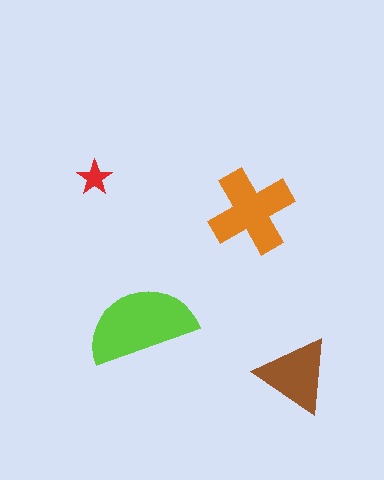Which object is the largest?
The lime semicircle.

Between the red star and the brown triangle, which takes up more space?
The brown triangle.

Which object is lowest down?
The brown triangle is bottommost.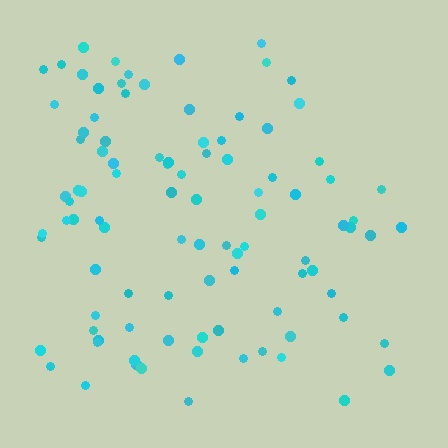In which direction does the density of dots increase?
From right to left, with the left side densest.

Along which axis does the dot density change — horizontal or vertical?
Horizontal.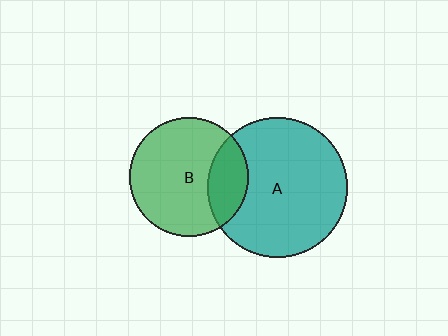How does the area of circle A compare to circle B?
Approximately 1.4 times.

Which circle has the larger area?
Circle A (teal).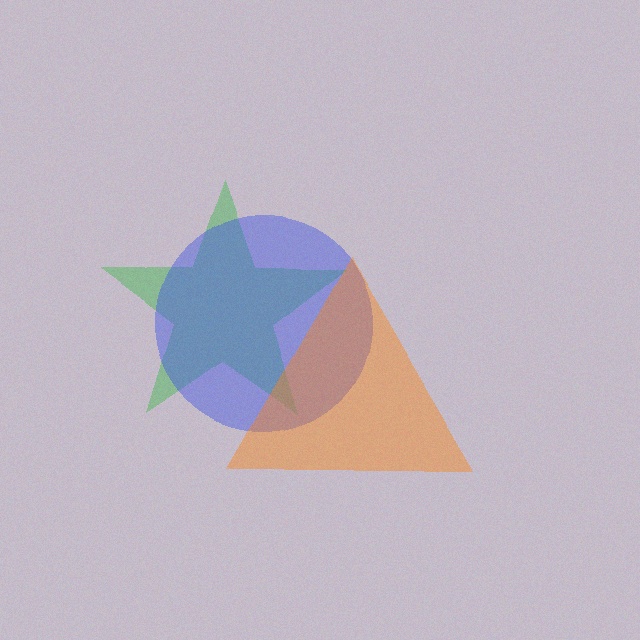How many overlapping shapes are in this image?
There are 3 overlapping shapes in the image.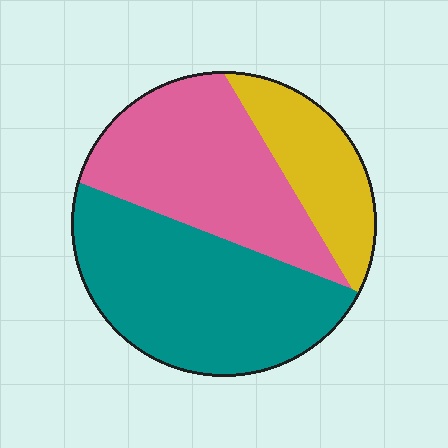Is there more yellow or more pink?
Pink.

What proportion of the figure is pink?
Pink covers 36% of the figure.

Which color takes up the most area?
Teal, at roughly 45%.